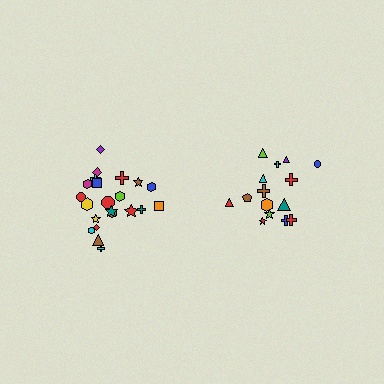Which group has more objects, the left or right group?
The left group.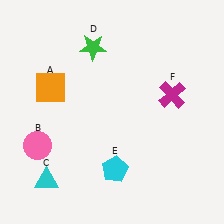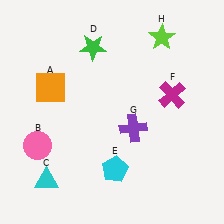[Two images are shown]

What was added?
A purple cross (G), a lime star (H) were added in Image 2.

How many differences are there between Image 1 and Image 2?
There are 2 differences between the two images.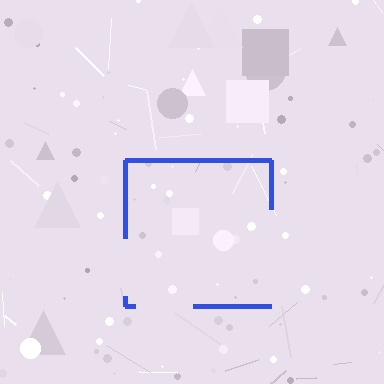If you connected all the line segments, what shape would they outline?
They would outline a square.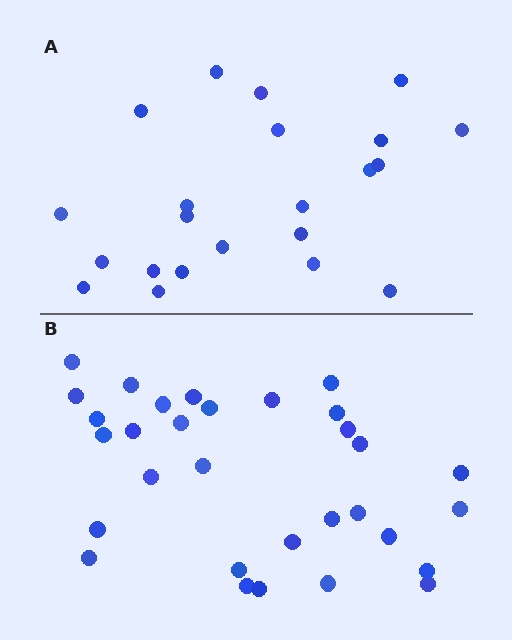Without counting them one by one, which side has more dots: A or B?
Region B (the bottom region) has more dots.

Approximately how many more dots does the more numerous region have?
Region B has roughly 8 or so more dots than region A.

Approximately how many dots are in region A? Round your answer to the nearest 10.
About 20 dots. (The exact count is 22, which rounds to 20.)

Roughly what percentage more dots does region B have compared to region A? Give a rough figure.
About 40% more.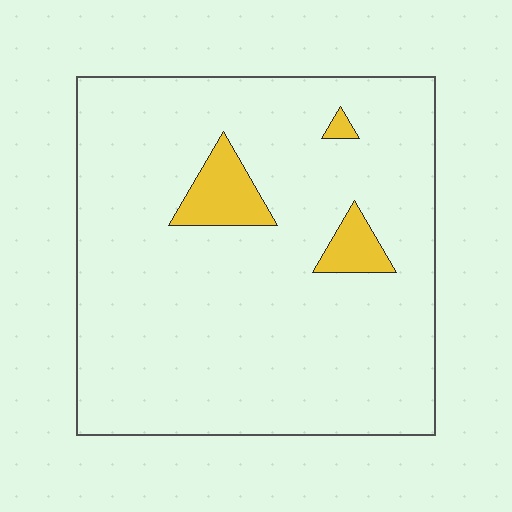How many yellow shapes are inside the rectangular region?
3.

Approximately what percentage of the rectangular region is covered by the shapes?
Approximately 5%.